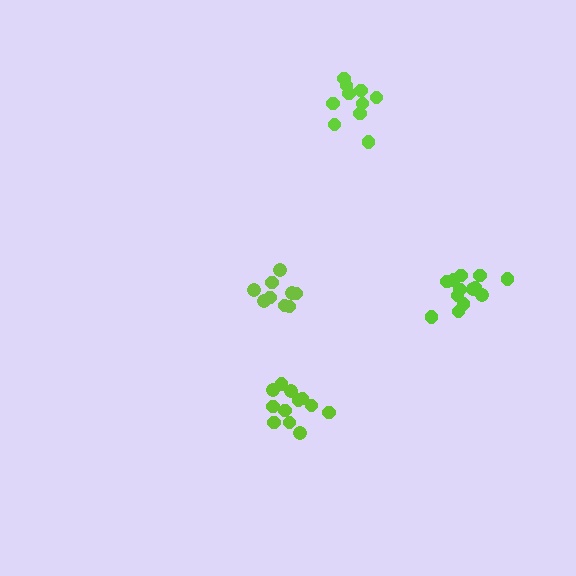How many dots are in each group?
Group 1: 9 dots, Group 2: 13 dots, Group 3: 12 dots, Group 4: 10 dots (44 total).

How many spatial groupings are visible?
There are 4 spatial groupings.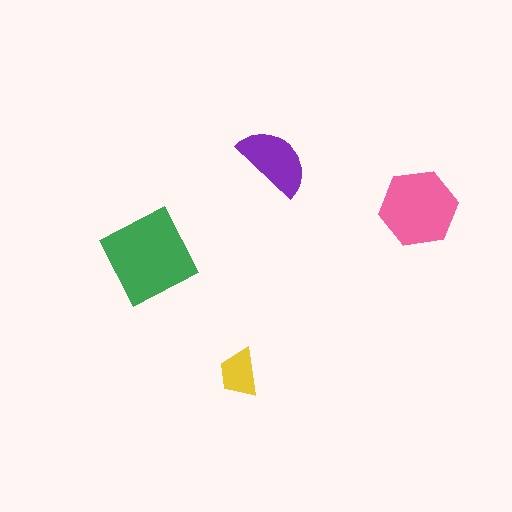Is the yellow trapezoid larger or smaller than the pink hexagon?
Smaller.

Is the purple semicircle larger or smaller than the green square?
Smaller.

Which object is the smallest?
The yellow trapezoid.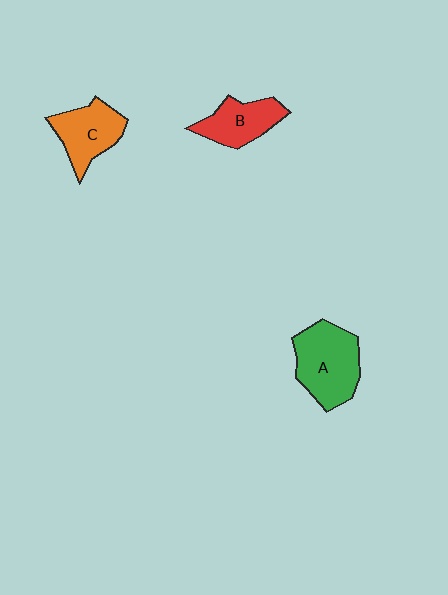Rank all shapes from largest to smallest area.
From largest to smallest: A (green), C (orange), B (red).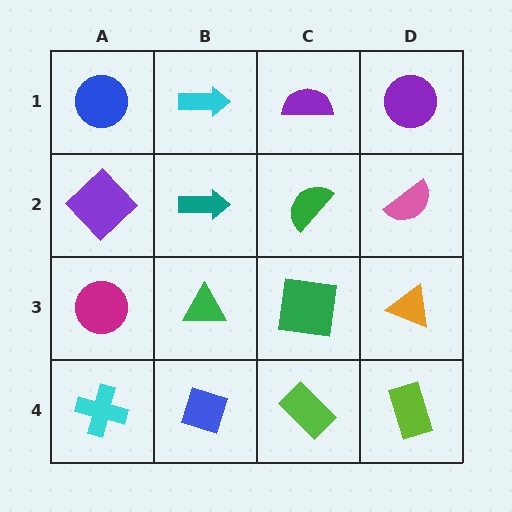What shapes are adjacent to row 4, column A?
A magenta circle (row 3, column A), a blue diamond (row 4, column B).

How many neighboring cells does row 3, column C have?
4.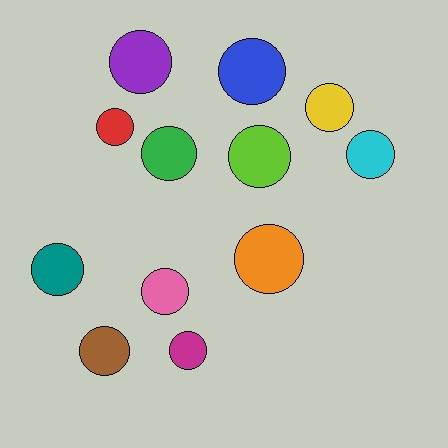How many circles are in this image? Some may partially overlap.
There are 12 circles.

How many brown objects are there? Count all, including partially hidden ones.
There is 1 brown object.